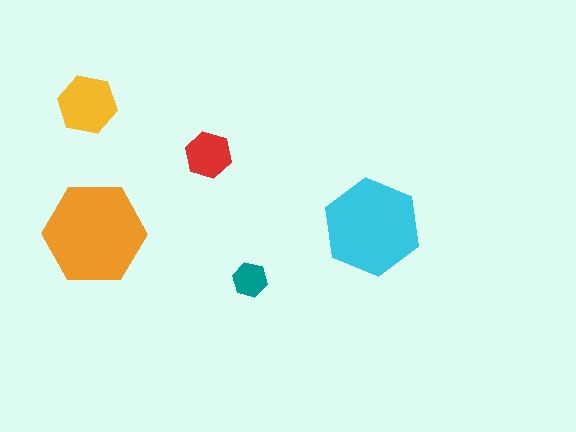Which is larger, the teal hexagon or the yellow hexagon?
The yellow one.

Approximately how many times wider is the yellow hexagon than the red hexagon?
About 1.5 times wider.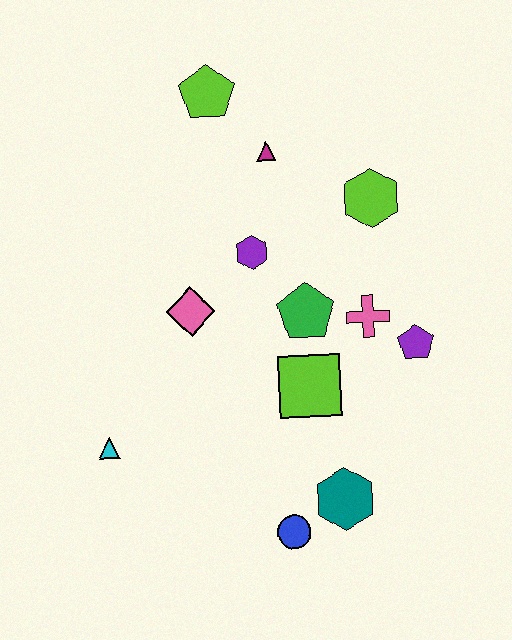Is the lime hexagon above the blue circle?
Yes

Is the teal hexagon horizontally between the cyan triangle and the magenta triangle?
No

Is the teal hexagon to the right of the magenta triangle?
Yes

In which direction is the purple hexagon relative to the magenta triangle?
The purple hexagon is below the magenta triangle.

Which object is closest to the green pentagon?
The pink cross is closest to the green pentagon.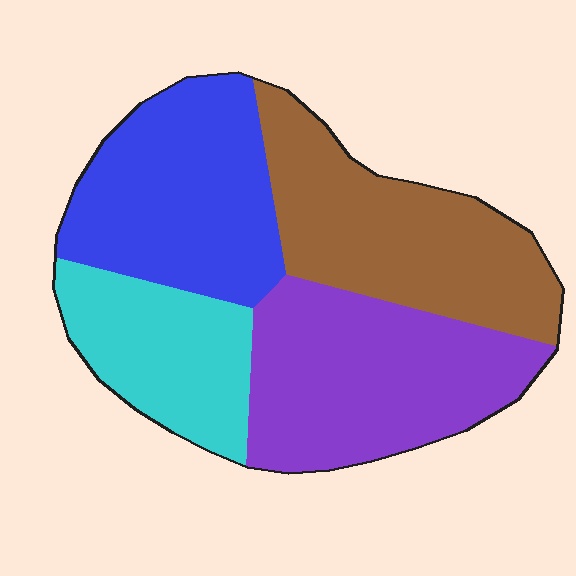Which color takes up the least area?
Cyan, at roughly 20%.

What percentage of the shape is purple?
Purple takes up about one quarter (1/4) of the shape.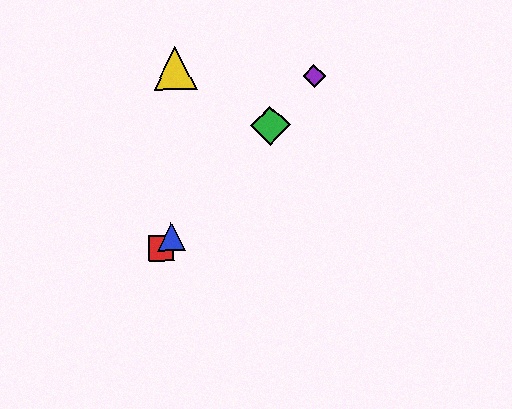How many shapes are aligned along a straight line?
4 shapes (the red square, the blue triangle, the green diamond, the purple diamond) are aligned along a straight line.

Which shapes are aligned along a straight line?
The red square, the blue triangle, the green diamond, the purple diamond are aligned along a straight line.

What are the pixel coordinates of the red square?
The red square is at (161, 248).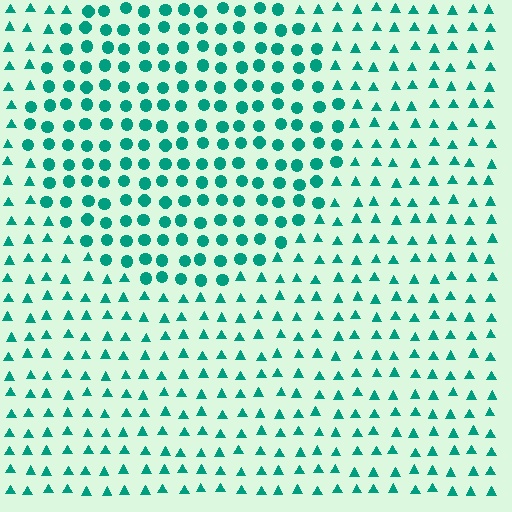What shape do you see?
I see a circle.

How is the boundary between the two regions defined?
The boundary is defined by a change in element shape: circles inside vs. triangles outside. All elements share the same color and spacing.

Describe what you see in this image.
The image is filled with small teal elements arranged in a uniform grid. A circle-shaped region contains circles, while the surrounding area contains triangles. The boundary is defined purely by the change in element shape.